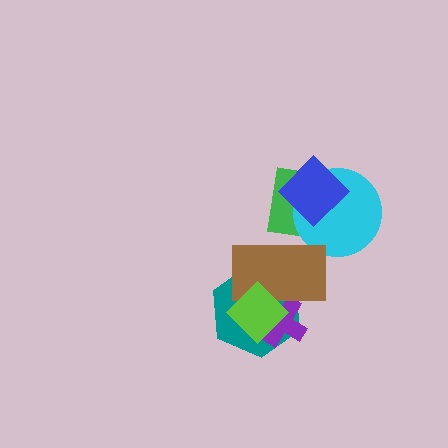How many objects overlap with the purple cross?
3 objects overlap with the purple cross.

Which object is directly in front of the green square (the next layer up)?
The cyan circle is directly in front of the green square.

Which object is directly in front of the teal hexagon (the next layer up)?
The purple cross is directly in front of the teal hexagon.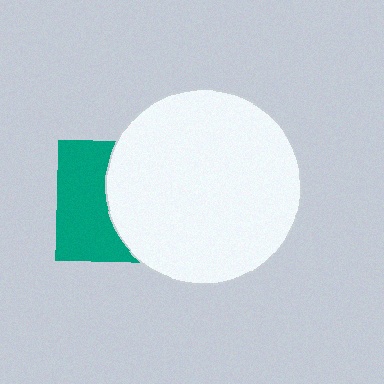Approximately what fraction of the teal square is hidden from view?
Roughly 53% of the teal square is hidden behind the white circle.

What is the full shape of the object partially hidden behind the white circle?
The partially hidden object is a teal square.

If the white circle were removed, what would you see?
You would see the complete teal square.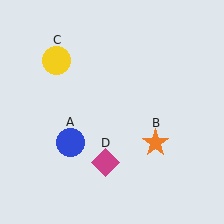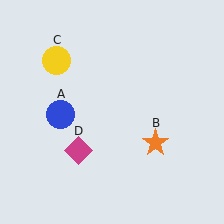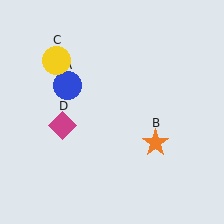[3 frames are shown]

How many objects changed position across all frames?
2 objects changed position: blue circle (object A), magenta diamond (object D).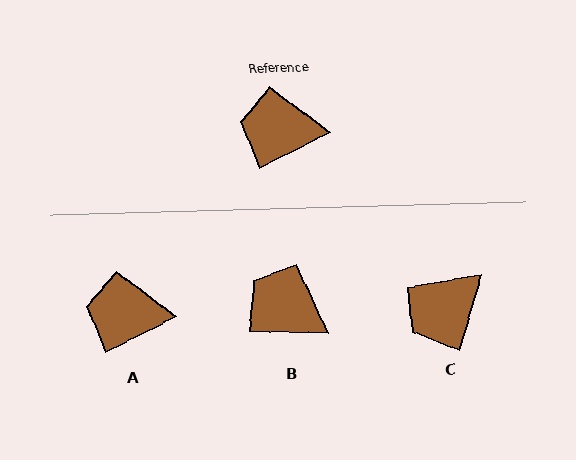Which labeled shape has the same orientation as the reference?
A.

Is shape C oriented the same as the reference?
No, it is off by about 47 degrees.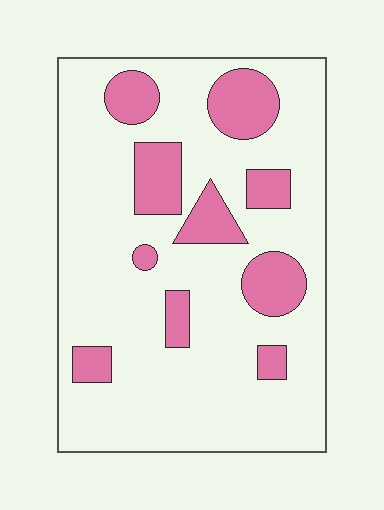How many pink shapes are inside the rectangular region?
10.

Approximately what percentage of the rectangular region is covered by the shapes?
Approximately 20%.